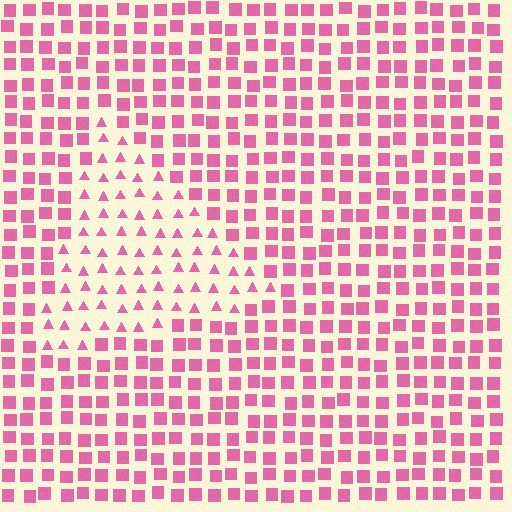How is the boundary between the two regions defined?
The boundary is defined by a change in element shape: triangles inside vs. squares outside. All elements share the same color and spacing.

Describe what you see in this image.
The image is filled with small pink elements arranged in a uniform grid. A triangle-shaped region contains triangles, while the surrounding area contains squares. The boundary is defined purely by the change in element shape.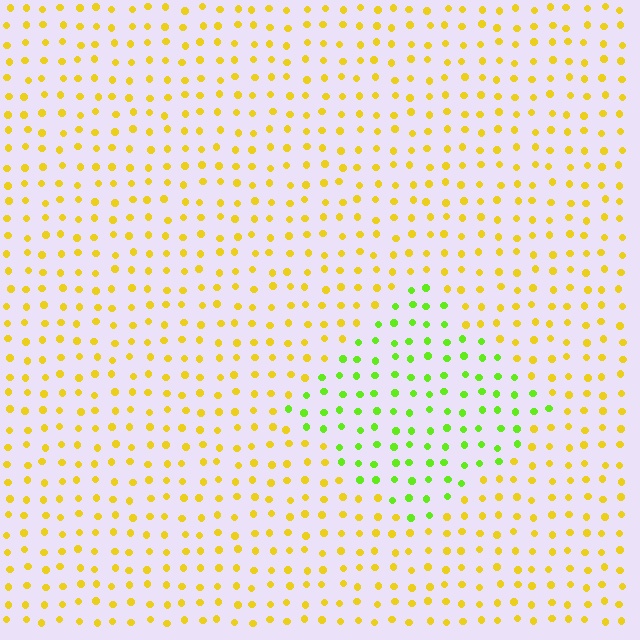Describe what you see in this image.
The image is filled with small yellow elements in a uniform arrangement. A diamond-shaped region is visible where the elements are tinted to a slightly different hue, forming a subtle color boundary.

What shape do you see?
I see a diamond.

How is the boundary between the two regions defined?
The boundary is defined purely by a slight shift in hue (about 48 degrees). Spacing, size, and orientation are identical on both sides.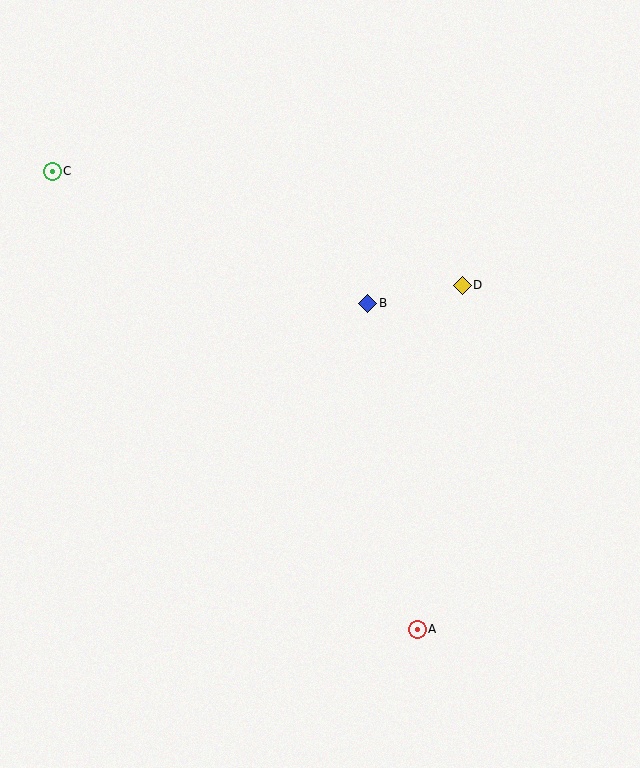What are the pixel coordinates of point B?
Point B is at (367, 303).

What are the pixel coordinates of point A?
Point A is at (417, 629).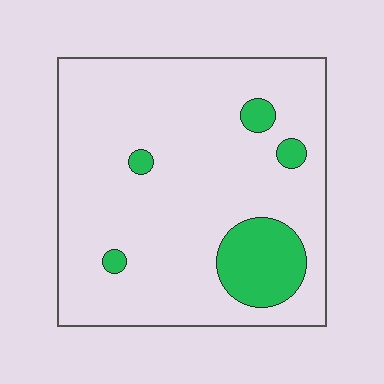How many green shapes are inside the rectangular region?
5.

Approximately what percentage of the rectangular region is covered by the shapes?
Approximately 15%.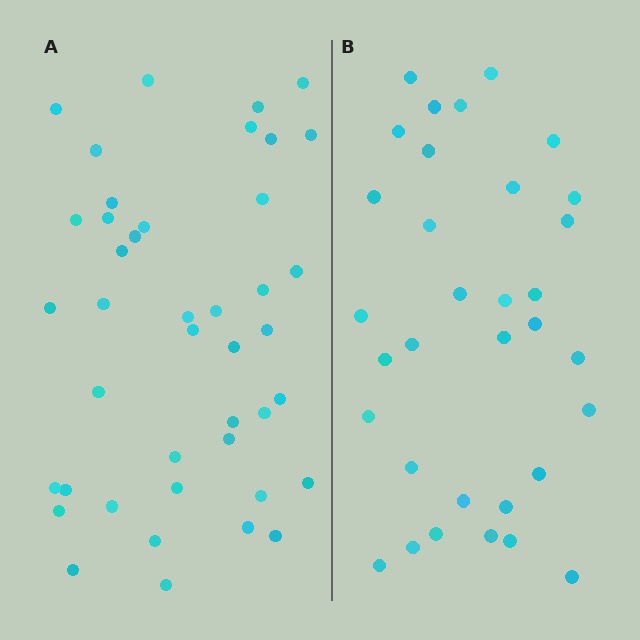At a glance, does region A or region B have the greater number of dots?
Region A (the left region) has more dots.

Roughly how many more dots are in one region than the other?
Region A has roughly 8 or so more dots than region B.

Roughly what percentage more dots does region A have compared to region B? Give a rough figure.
About 25% more.